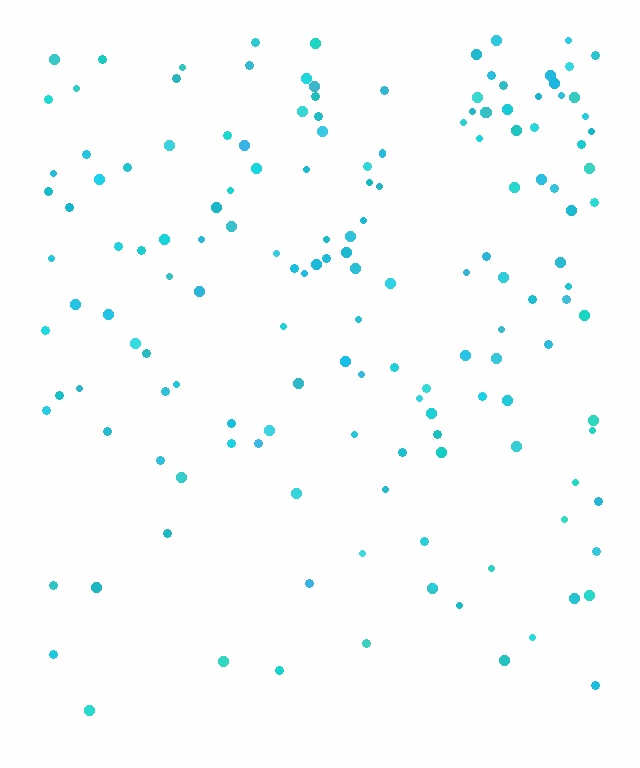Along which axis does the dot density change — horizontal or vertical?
Vertical.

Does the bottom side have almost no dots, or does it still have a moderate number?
Still a moderate number, just noticeably fewer than the top.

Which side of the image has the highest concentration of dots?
The top.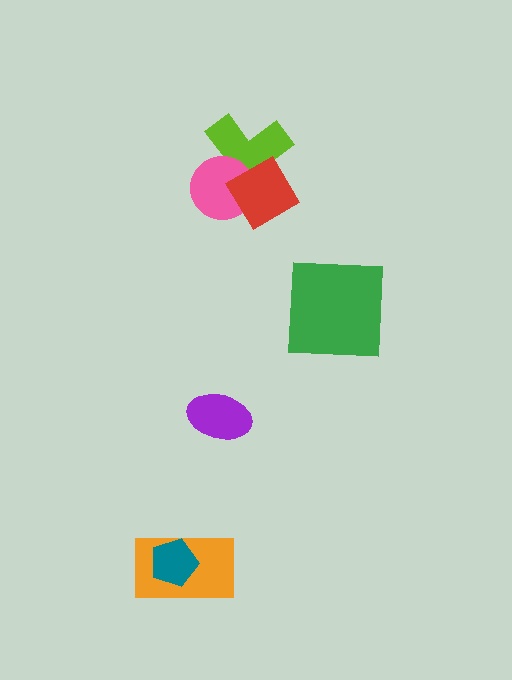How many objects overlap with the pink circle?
2 objects overlap with the pink circle.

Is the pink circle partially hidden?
Yes, it is partially covered by another shape.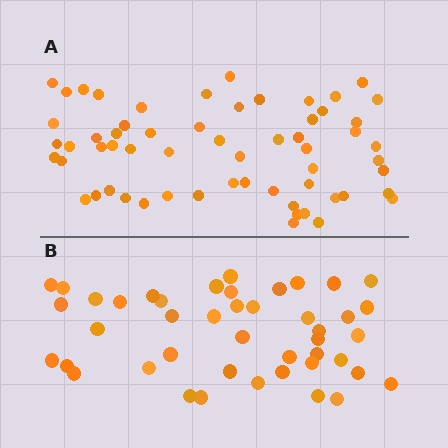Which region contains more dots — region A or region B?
Region A (the top region) has more dots.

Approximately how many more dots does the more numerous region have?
Region A has approximately 15 more dots than region B.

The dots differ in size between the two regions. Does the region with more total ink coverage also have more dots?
No. Region B has more total ink coverage because its dots are larger, but region A actually contains more individual dots. Total area can be misleading — the number of items is what matters here.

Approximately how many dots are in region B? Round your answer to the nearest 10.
About 40 dots. (The exact count is 44, which rounds to 40.)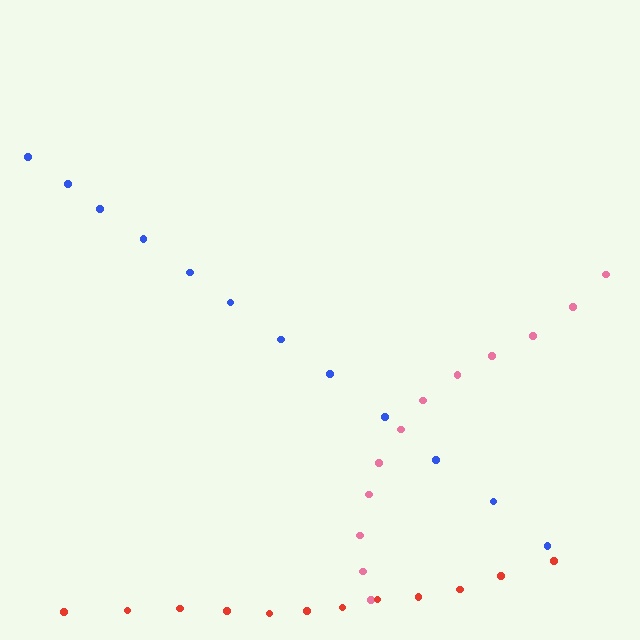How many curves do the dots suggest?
There are 3 distinct paths.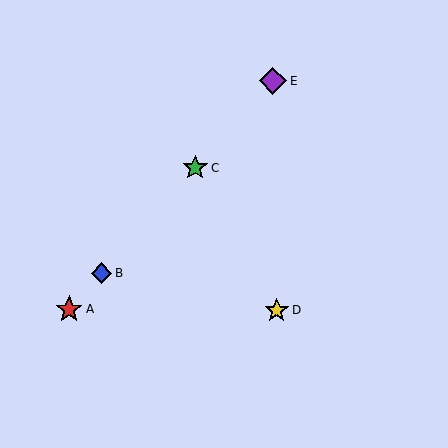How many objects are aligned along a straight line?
4 objects (A, B, C, E) are aligned along a straight line.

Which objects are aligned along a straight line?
Objects A, B, C, E are aligned along a straight line.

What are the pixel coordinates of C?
Object C is at (195, 168).